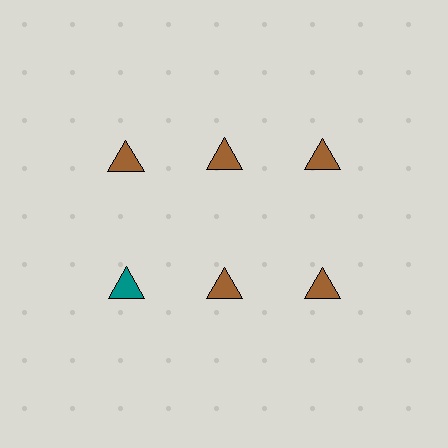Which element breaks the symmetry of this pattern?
The teal triangle in the second row, leftmost column breaks the symmetry. All other shapes are brown triangles.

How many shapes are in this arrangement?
There are 6 shapes arranged in a grid pattern.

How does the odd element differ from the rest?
It has a different color: teal instead of brown.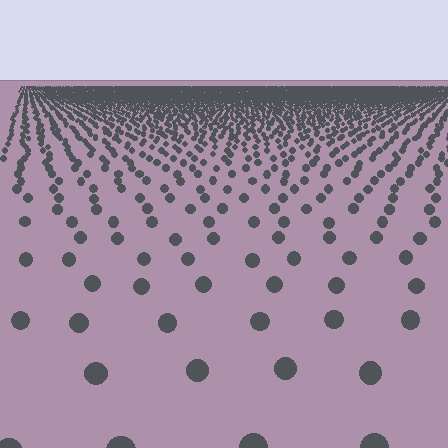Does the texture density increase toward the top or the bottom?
Density increases toward the top.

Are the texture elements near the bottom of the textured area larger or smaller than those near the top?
Larger. Near the bottom, elements are closer to the viewer and appear at a bigger on-screen size.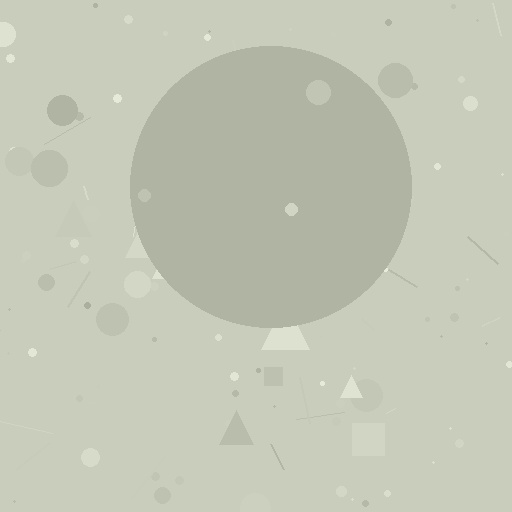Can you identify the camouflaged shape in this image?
The camouflaged shape is a circle.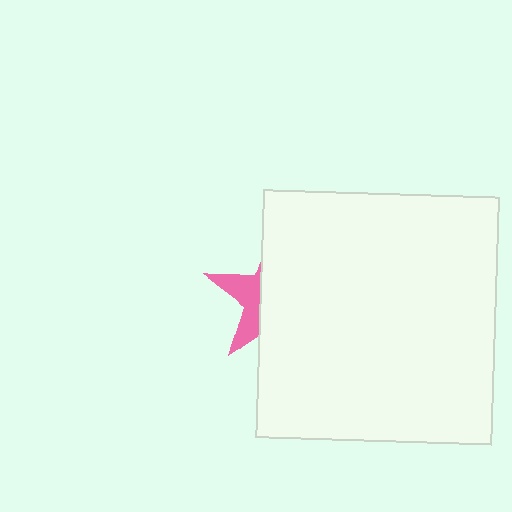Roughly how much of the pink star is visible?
A small part of it is visible (roughly 32%).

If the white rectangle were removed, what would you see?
You would see the complete pink star.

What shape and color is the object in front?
The object in front is a white rectangle.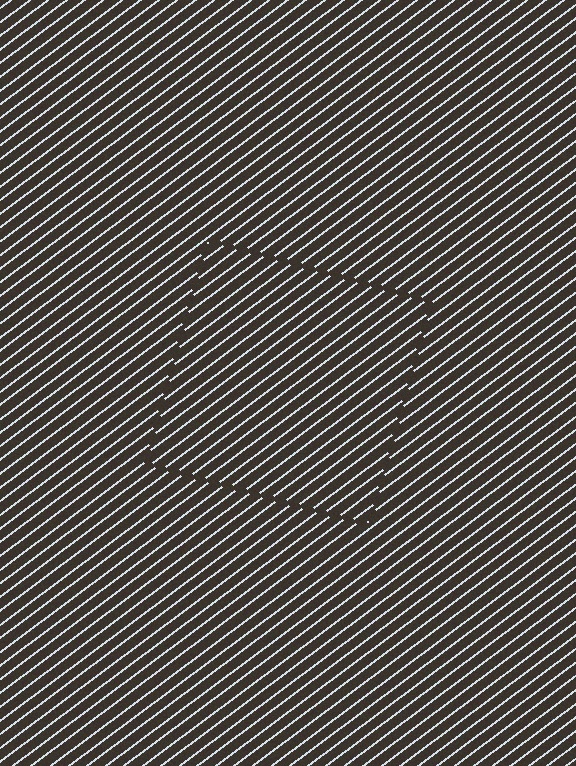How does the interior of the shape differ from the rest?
The interior of the shape contains the same grating, shifted by half a period — the contour is defined by the phase discontinuity where line-ends from the inner and outer gratings abut.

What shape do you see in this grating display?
An illusory square. The interior of the shape contains the same grating, shifted by half a period — the contour is defined by the phase discontinuity where line-ends from the inner and outer gratings abut.